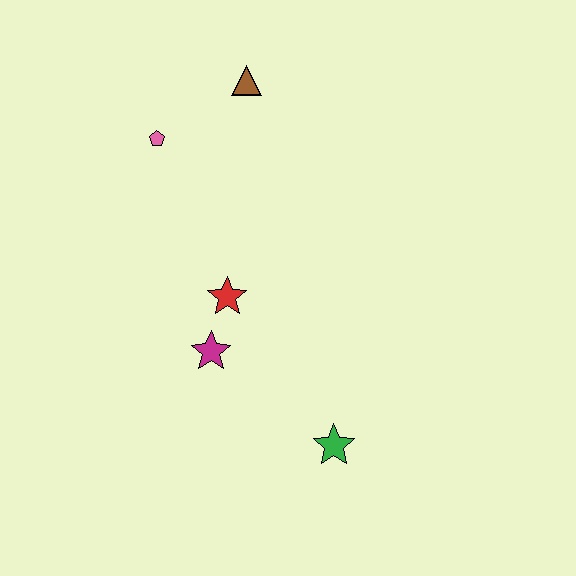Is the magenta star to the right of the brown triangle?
No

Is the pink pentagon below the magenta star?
No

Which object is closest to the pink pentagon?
The brown triangle is closest to the pink pentagon.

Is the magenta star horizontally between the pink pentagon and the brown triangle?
Yes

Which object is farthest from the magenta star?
The brown triangle is farthest from the magenta star.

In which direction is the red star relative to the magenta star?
The red star is above the magenta star.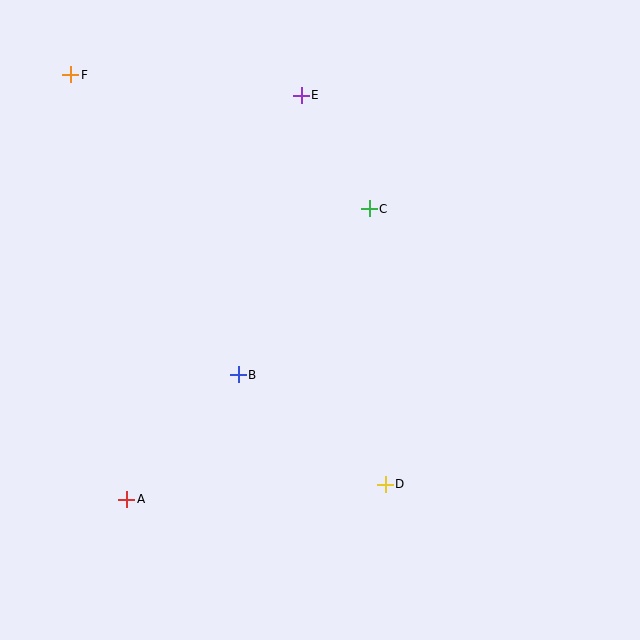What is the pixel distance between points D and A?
The distance between D and A is 259 pixels.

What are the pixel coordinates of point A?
Point A is at (127, 499).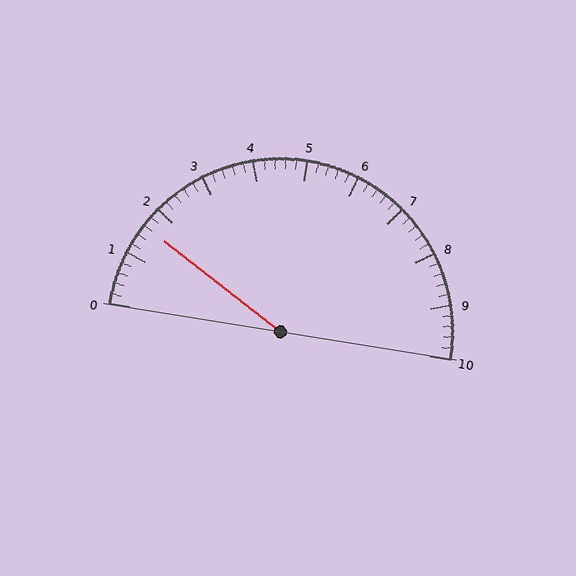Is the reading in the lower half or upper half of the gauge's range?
The reading is in the lower half of the range (0 to 10).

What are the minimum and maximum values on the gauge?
The gauge ranges from 0 to 10.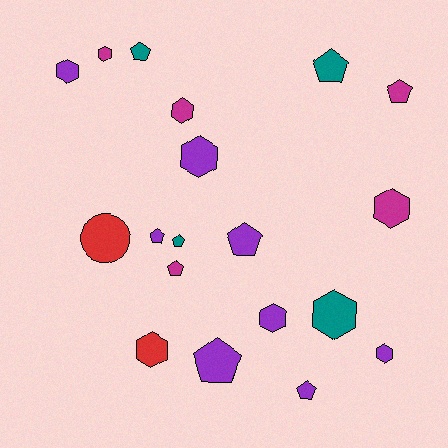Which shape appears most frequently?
Hexagon, with 9 objects.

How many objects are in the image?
There are 19 objects.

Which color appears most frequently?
Purple, with 8 objects.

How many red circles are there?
There is 1 red circle.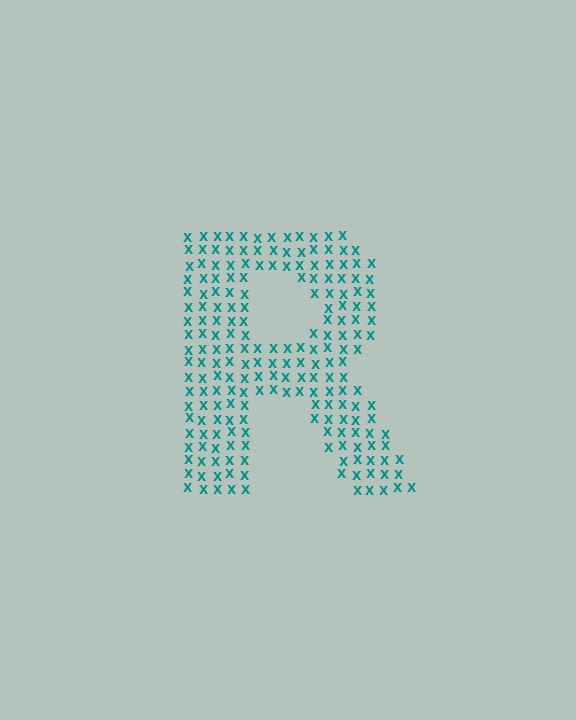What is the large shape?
The large shape is the letter R.